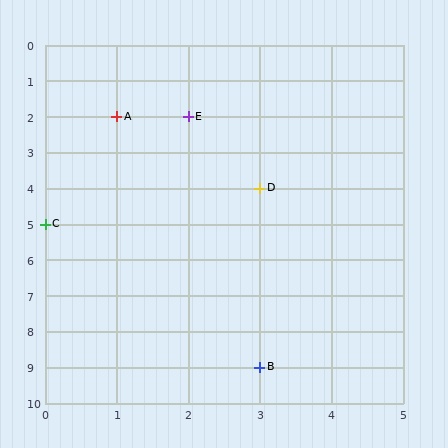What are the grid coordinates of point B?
Point B is at grid coordinates (3, 9).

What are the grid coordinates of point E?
Point E is at grid coordinates (2, 2).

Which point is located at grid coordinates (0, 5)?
Point C is at (0, 5).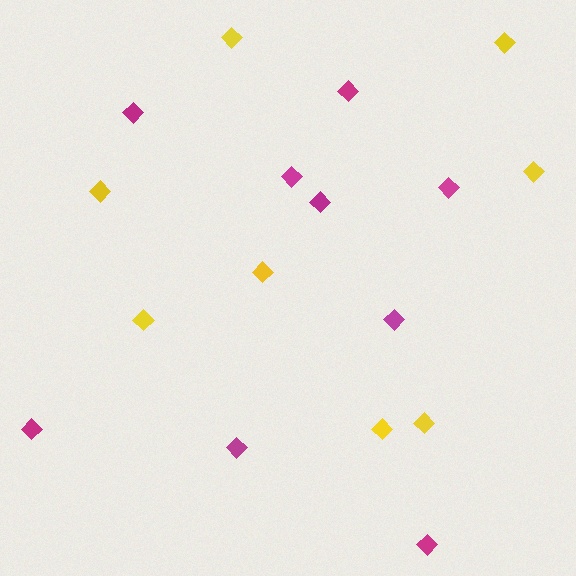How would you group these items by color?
There are 2 groups: one group of yellow diamonds (8) and one group of magenta diamonds (9).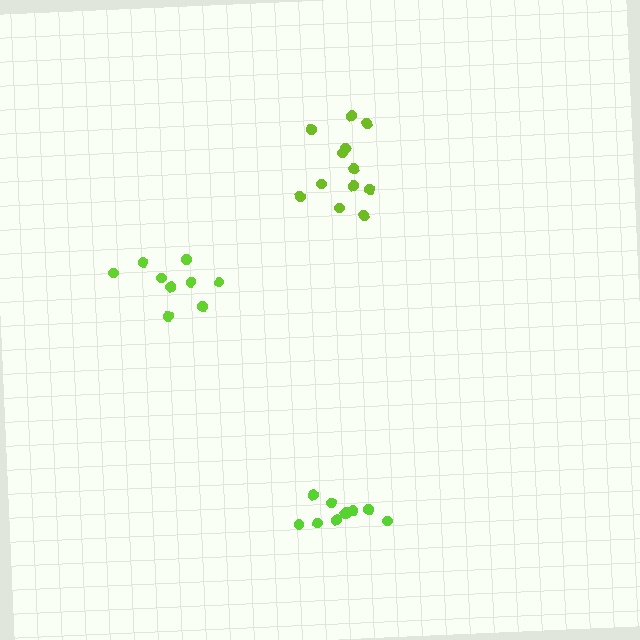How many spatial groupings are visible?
There are 3 spatial groupings.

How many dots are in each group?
Group 1: 9 dots, Group 2: 12 dots, Group 3: 10 dots (31 total).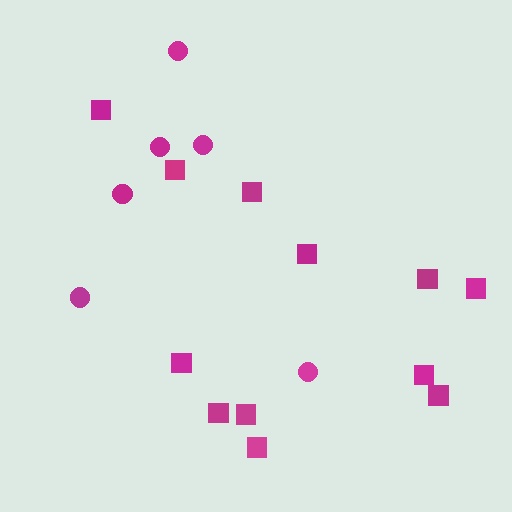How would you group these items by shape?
There are 2 groups: one group of squares (12) and one group of circles (6).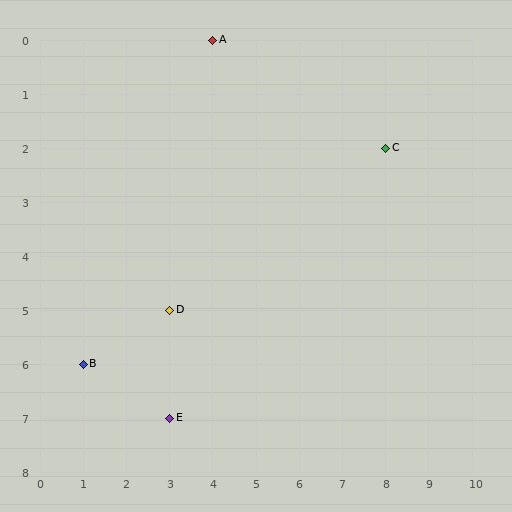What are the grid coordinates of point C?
Point C is at grid coordinates (8, 2).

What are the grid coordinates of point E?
Point E is at grid coordinates (3, 7).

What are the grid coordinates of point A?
Point A is at grid coordinates (4, 0).